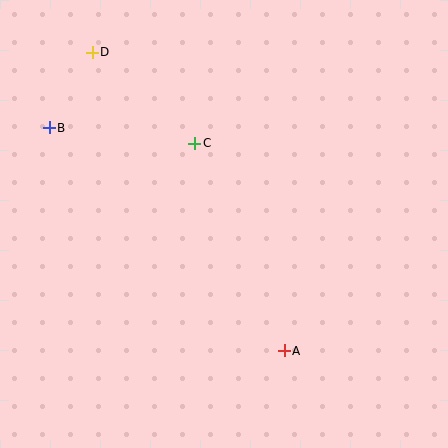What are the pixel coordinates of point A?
Point A is at (284, 351).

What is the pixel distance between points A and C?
The distance between A and C is 226 pixels.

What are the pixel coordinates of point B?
Point B is at (49, 128).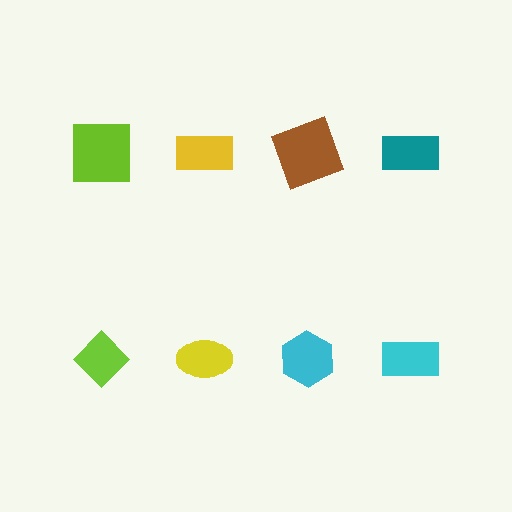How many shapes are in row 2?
4 shapes.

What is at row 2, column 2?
A yellow ellipse.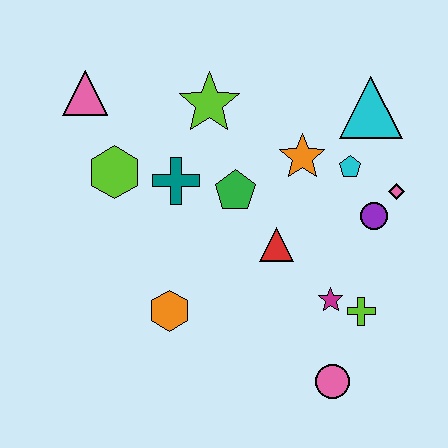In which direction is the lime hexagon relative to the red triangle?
The lime hexagon is to the left of the red triangle.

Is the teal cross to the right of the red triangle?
No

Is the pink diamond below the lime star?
Yes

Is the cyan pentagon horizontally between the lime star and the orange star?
No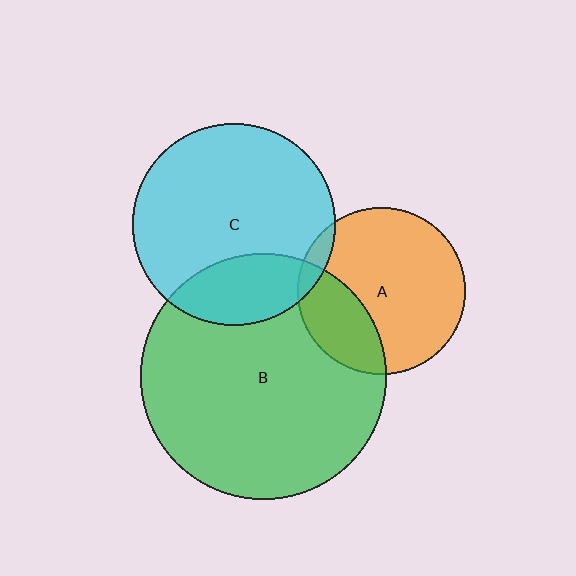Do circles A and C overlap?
Yes.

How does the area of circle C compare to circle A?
Approximately 1.5 times.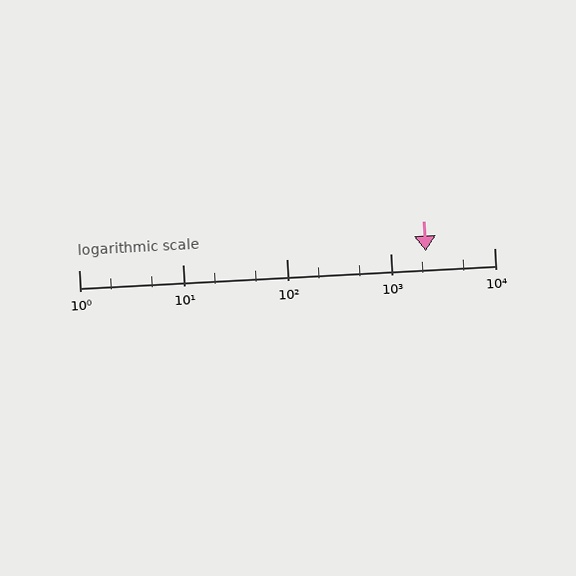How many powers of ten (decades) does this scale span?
The scale spans 4 decades, from 1 to 10000.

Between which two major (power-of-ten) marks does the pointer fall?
The pointer is between 1000 and 10000.